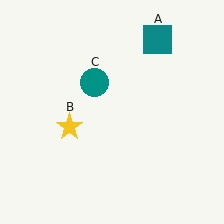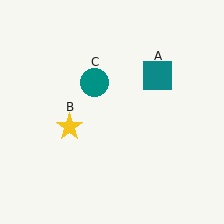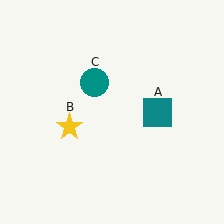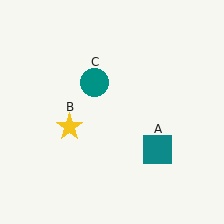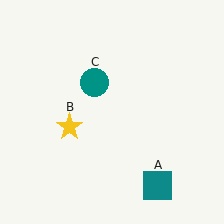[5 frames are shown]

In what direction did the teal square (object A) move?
The teal square (object A) moved down.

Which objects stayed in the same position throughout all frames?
Yellow star (object B) and teal circle (object C) remained stationary.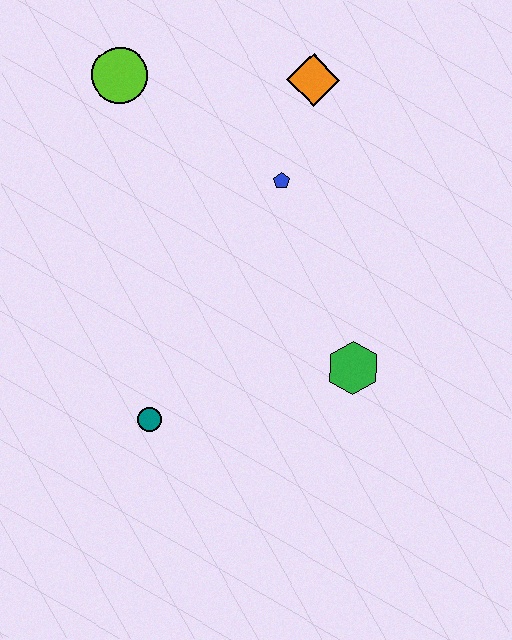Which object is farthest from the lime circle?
The green hexagon is farthest from the lime circle.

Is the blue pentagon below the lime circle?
Yes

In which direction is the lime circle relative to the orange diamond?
The lime circle is to the left of the orange diamond.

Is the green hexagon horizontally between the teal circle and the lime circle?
No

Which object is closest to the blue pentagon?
The orange diamond is closest to the blue pentagon.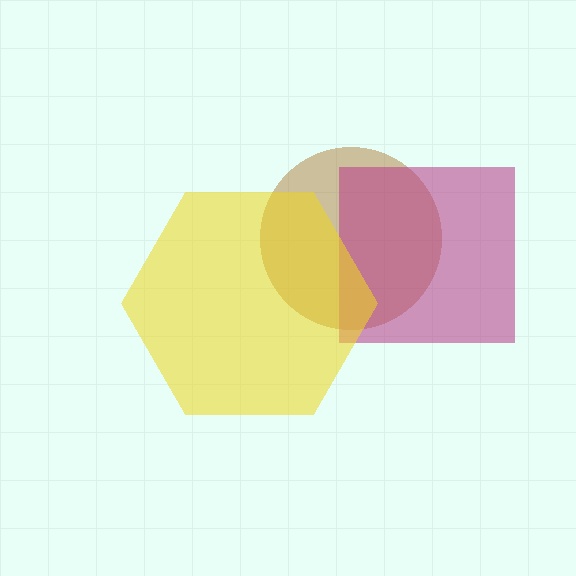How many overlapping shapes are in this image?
There are 3 overlapping shapes in the image.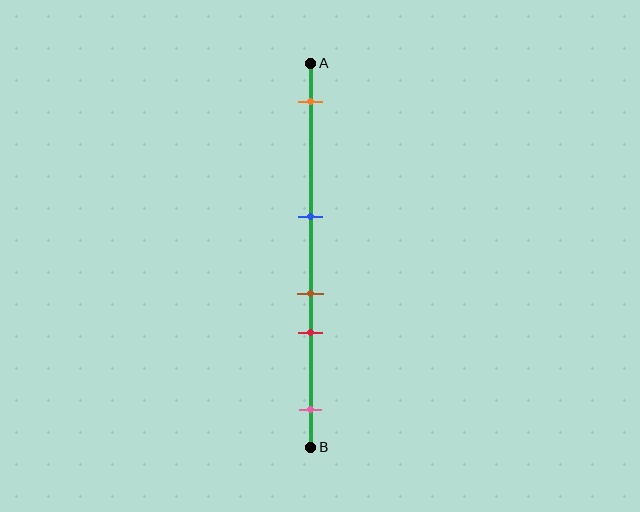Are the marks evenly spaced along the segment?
No, the marks are not evenly spaced.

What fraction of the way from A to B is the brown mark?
The brown mark is approximately 60% (0.6) of the way from A to B.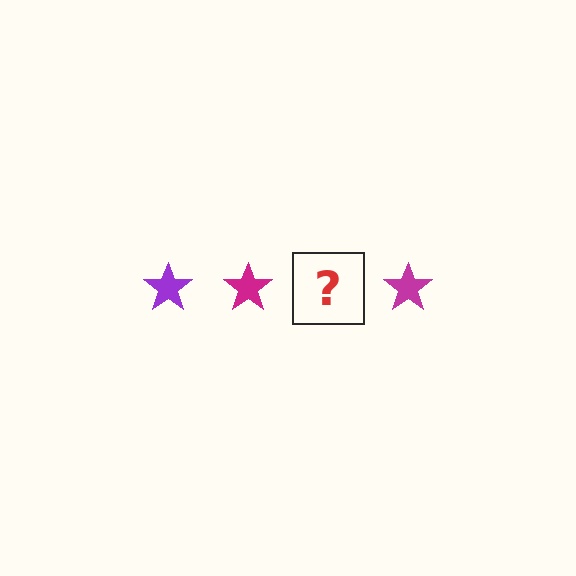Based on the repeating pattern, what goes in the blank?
The blank should be a purple star.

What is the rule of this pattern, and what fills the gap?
The rule is that the pattern cycles through purple, magenta stars. The gap should be filled with a purple star.